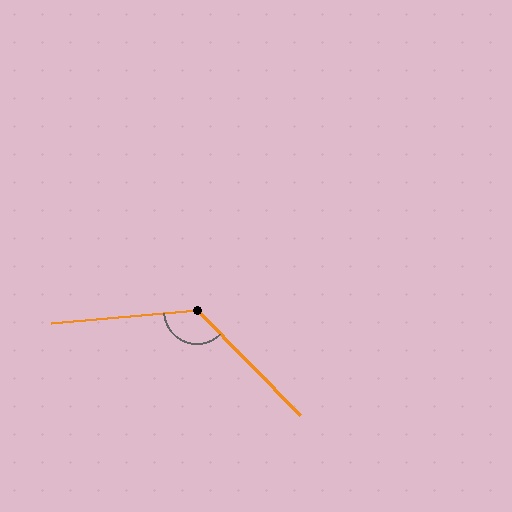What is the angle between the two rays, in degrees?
Approximately 129 degrees.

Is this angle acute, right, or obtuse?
It is obtuse.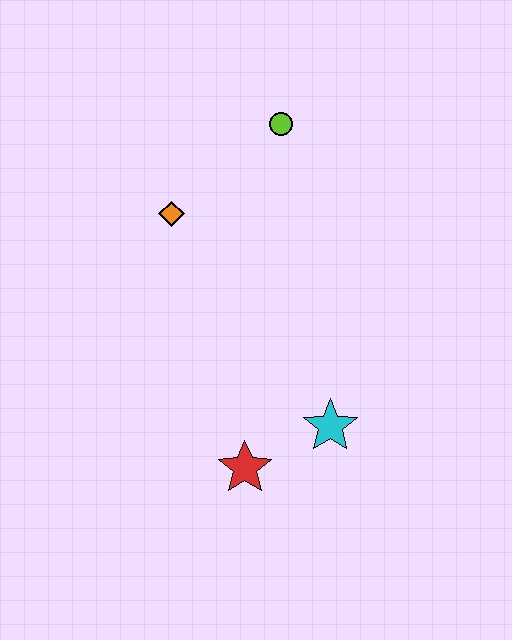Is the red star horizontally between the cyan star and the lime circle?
No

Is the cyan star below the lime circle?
Yes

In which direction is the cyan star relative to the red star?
The cyan star is to the right of the red star.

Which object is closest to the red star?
The cyan star is closest to the red star.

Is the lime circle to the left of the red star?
No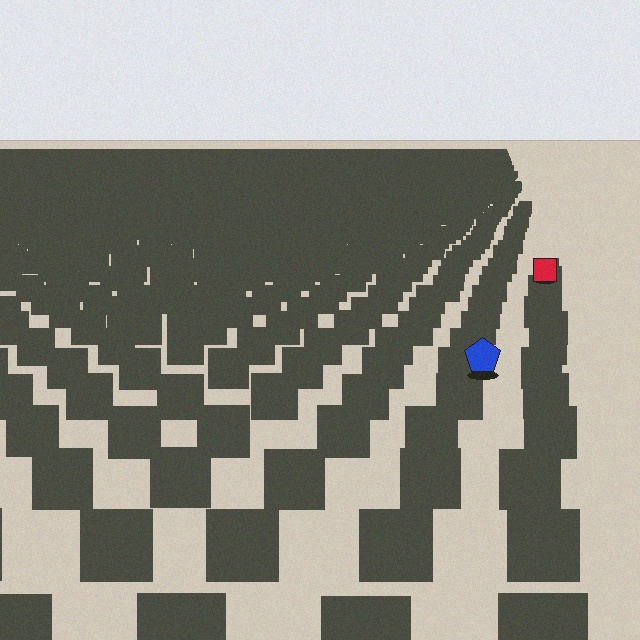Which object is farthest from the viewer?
The red square is farthest from the viewer. It appears smaller and the ground texture around it is denser.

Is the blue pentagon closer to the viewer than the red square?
Yes. The blue pentagon is closer — you can tell from the texture gradient: the ground texture is coarser near it.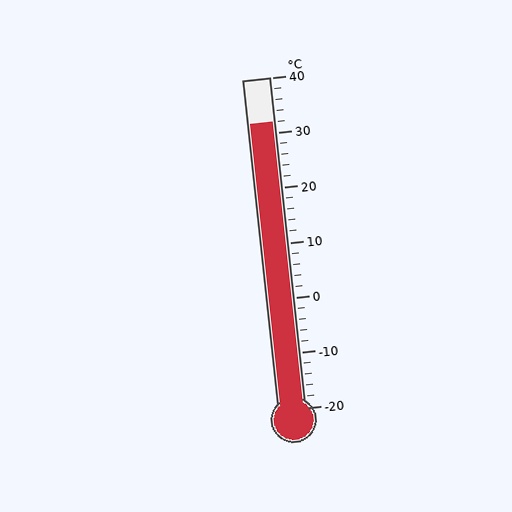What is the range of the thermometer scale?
The thermometer scale ranges from -20°C to 40°C.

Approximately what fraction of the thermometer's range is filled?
The thermometer is filled to approximately 85% of its range.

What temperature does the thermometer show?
The thermometer shows approximately 32°C.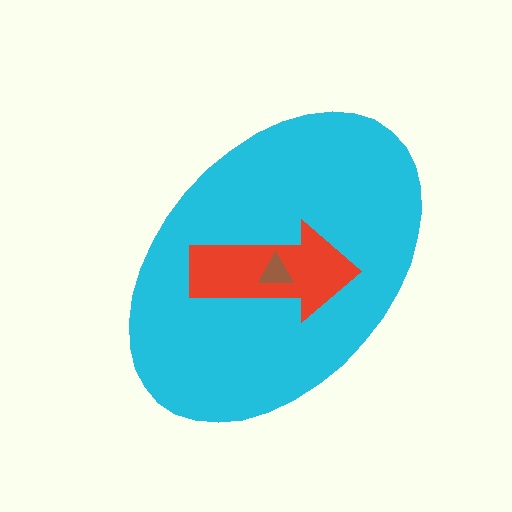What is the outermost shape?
The cyan ellipse.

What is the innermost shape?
The brown triangle.